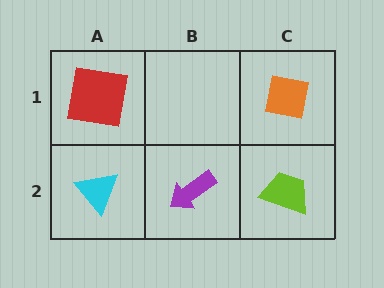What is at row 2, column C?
A lime trapezoid.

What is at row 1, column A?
A red square.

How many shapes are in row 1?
2 shapes.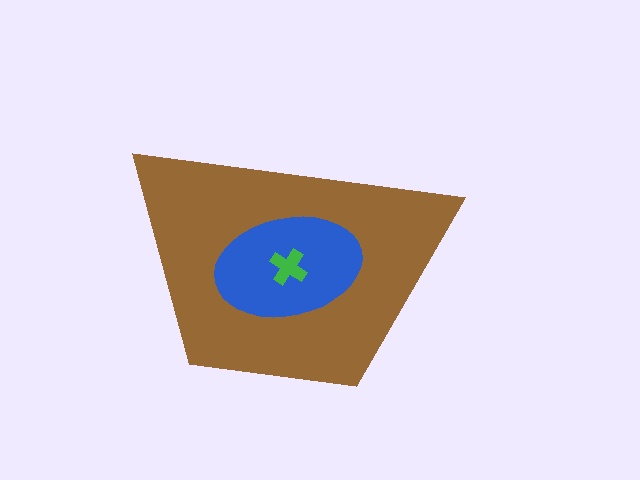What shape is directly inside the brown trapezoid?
The blue ellipse.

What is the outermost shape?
The brown trapezoid.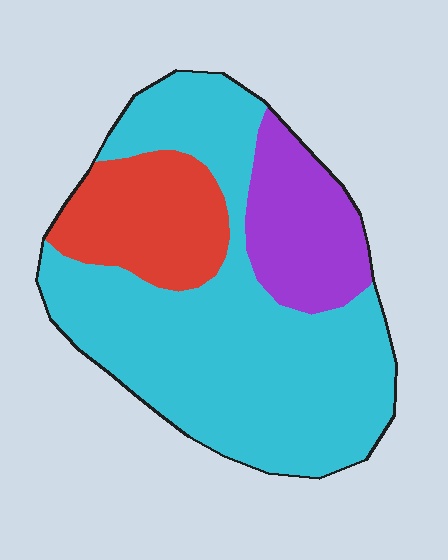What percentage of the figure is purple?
Purple covers about 15% of the figure.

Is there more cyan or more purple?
Cyan.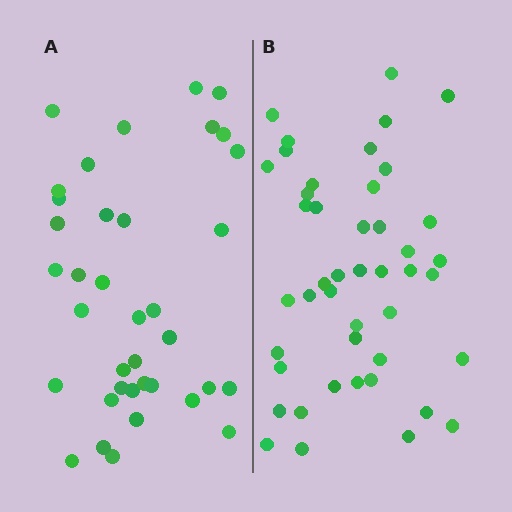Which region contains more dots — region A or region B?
Region B (the right region) has more dots.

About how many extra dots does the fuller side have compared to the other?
Region B has roughly 8 or so more dots than region A.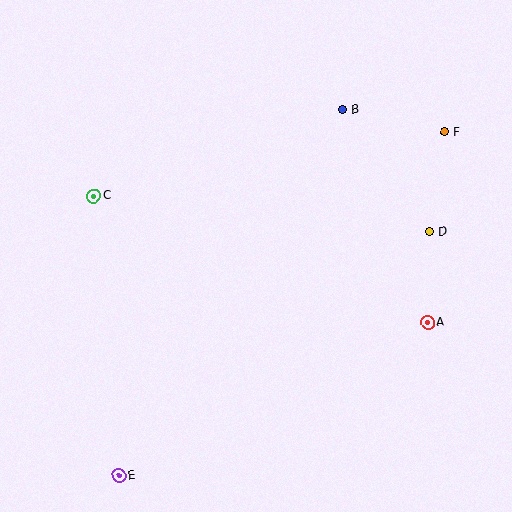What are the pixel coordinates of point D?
Point D is at (429, 232).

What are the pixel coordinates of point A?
Point A is at (428, 322).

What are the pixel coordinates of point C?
Point C is at (93, 196).